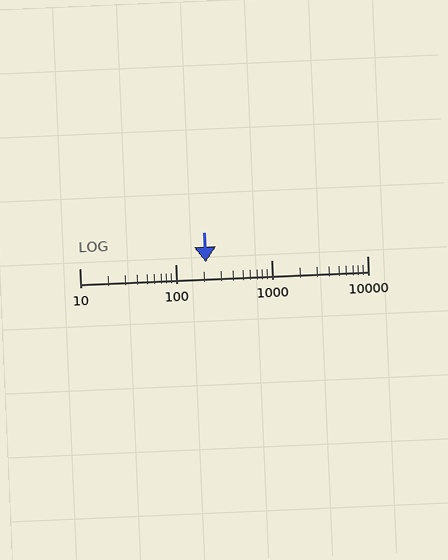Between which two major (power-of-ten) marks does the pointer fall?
The pointer is between 100 and 1000.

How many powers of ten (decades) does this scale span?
The scale spans 3 decades, from 10 to 10000.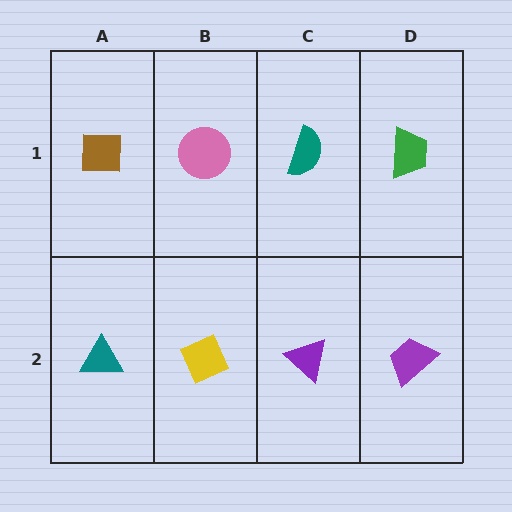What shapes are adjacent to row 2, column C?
A teal semicircle (row 1, column C), a yellow diamond (row 2, column B), a purple trapezoid (row 2, column D).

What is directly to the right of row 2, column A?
A yellow diamond.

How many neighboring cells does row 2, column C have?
3.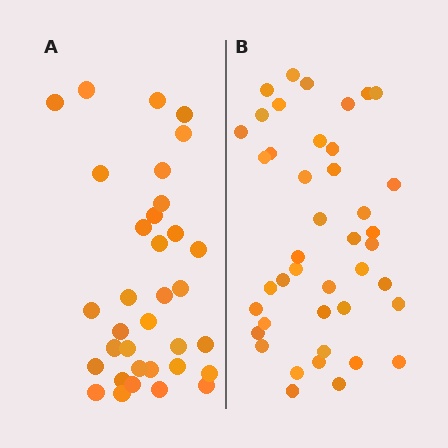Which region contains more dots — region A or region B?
Region B (the right region) has more dots.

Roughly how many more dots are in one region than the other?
Region B has roughly 8 or so more dots than region A.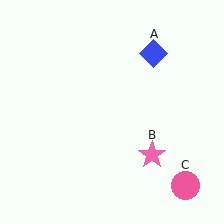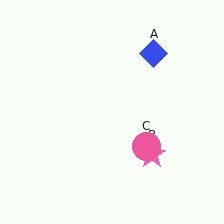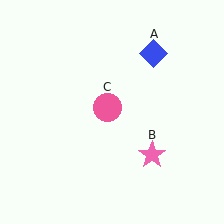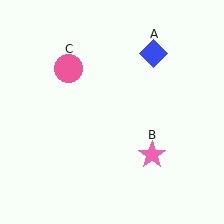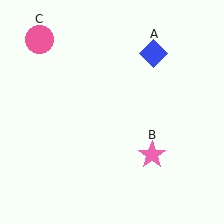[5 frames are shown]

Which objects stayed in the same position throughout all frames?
Blue diamond (object A) and pink star (object B) remained stationary.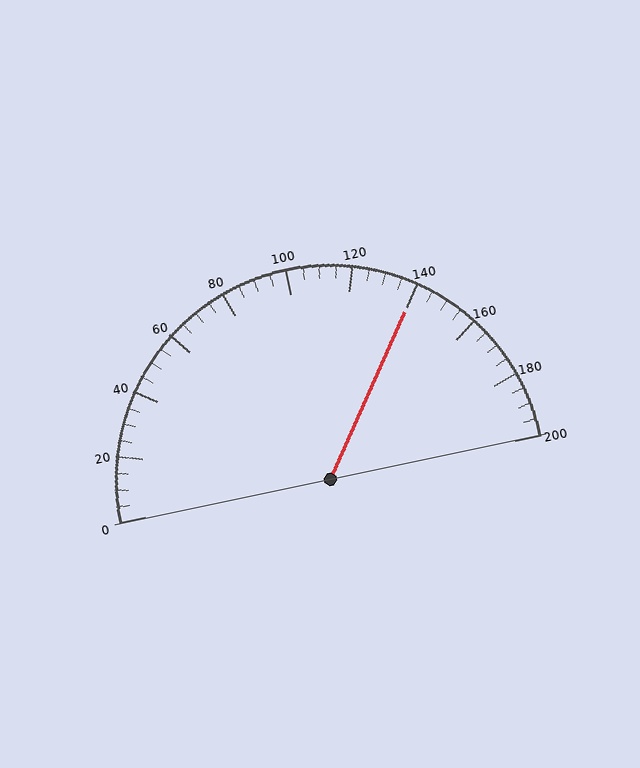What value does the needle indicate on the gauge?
The needle indicates approximately 140.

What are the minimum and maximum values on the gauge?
The gauge ranges from 0 to 200.